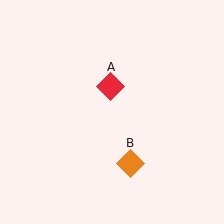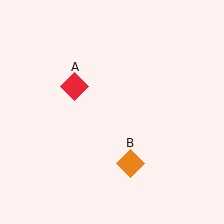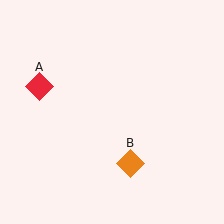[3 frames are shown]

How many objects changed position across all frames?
1 object changed position: red diamond (object A).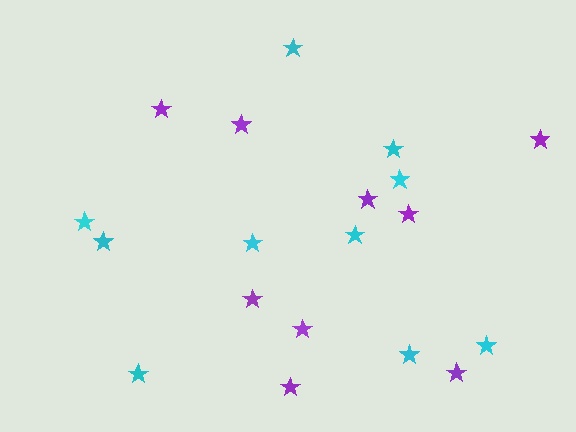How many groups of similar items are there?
There are 2 groups: one group of purple stars (9) and one group of cyan stars (10).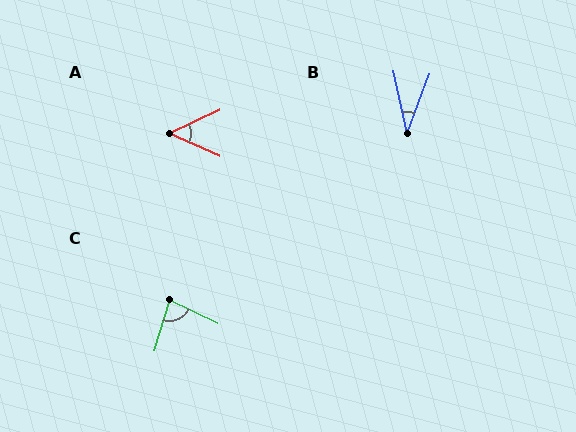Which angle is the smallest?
B, at approximately 33 degrees.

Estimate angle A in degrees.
Approximately 50 degrees.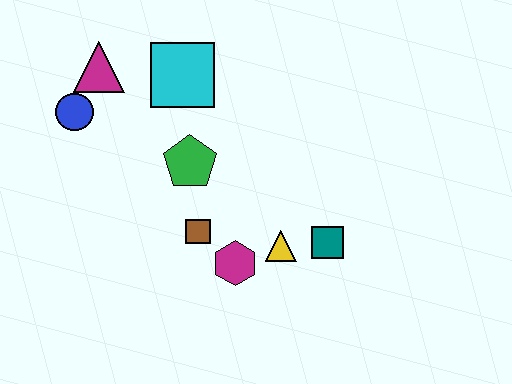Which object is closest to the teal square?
The yellow triangle is closest to the teal square.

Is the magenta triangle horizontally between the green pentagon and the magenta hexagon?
No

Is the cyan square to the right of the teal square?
No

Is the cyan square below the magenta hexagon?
No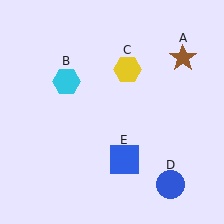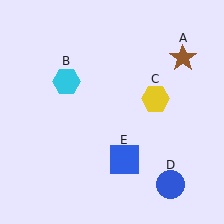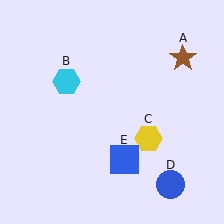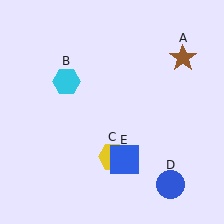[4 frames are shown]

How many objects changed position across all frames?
1 object changed position: yellow hexagon (object C).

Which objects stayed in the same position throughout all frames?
Brown star (object A) and cyan hexagon (object B) and blue circle (object D) and blue square (object E) remained stationary.